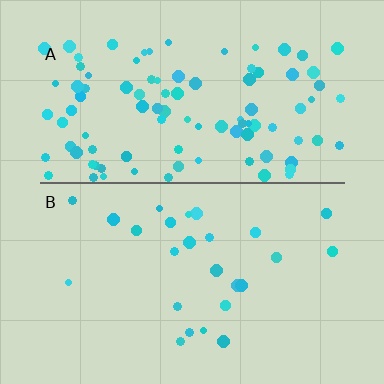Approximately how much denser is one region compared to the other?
Approximately 3.8× — region A over region B.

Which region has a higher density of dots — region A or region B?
A (the top).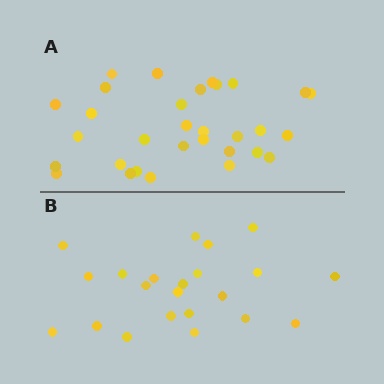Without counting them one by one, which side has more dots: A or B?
Region A (the top region) has more dots.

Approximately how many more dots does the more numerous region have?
Region A has roughly 8 or so more dots than region B.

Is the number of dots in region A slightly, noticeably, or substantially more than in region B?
Region A has noticeably more, but not dramatically so. The ratio is roughly 1.4 to 1.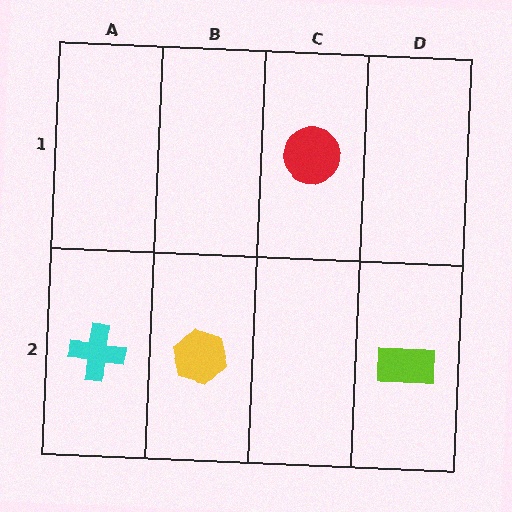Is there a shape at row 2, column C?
No, that cell is empty.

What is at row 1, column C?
A red circle.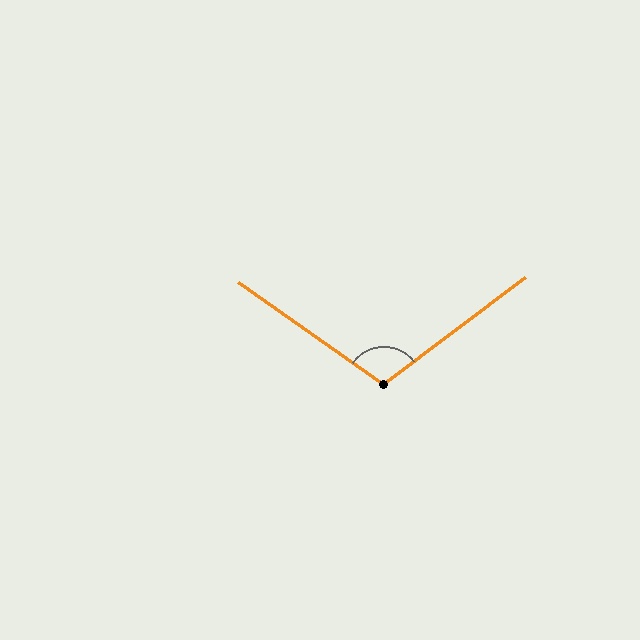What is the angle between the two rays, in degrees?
Approximately 108 degrees.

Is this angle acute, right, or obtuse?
It is obtuse.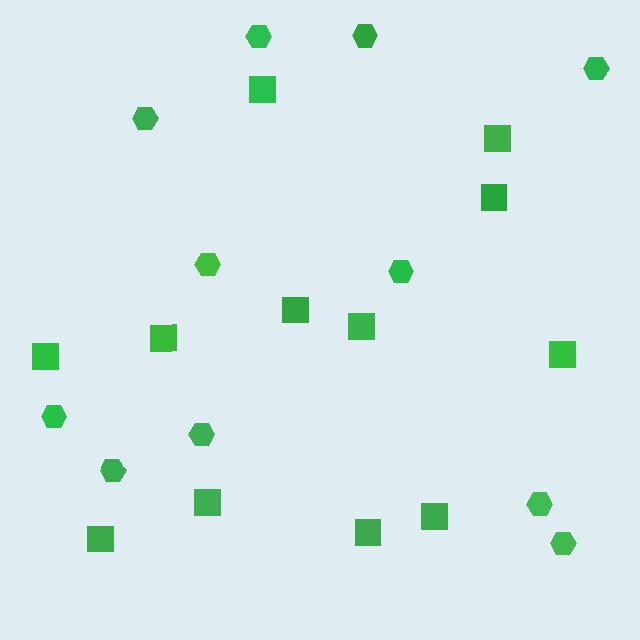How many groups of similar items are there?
There are 2 groups: one group of squares (12) and one group of hexagons (11).